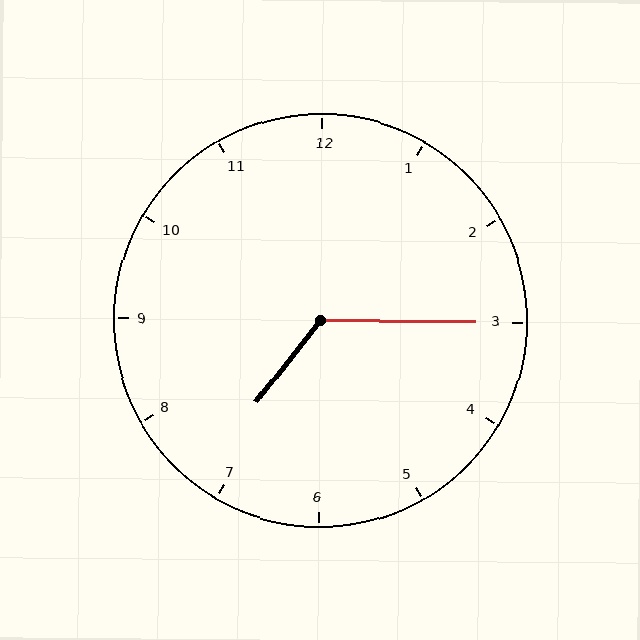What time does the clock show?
7:15.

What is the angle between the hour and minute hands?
Approximately 128 degrees.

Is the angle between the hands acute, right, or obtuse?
It is obtuse.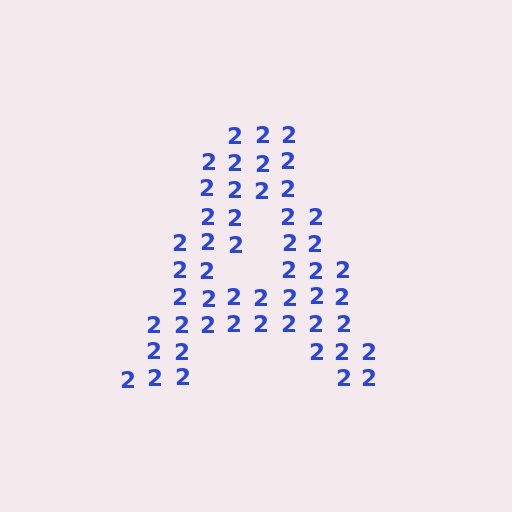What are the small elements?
The small elements are digit 2's.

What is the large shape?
The large shape is the letter A.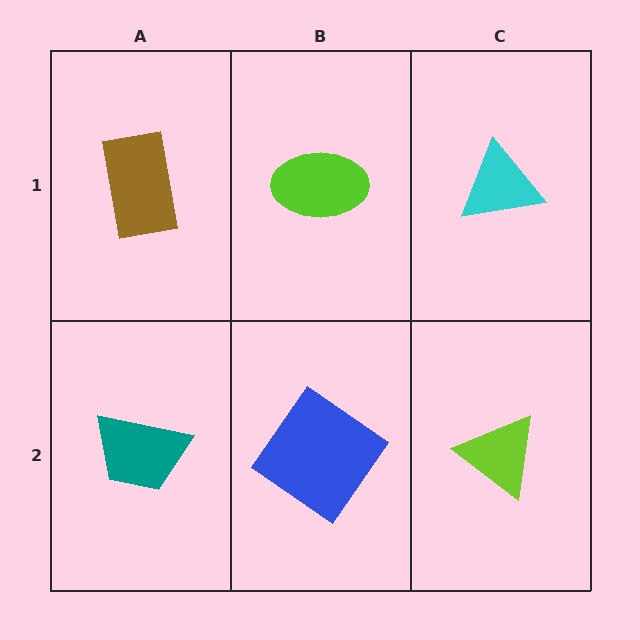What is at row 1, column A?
A brown rectangle.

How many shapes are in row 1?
3 shapes.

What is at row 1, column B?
A lime ellipse.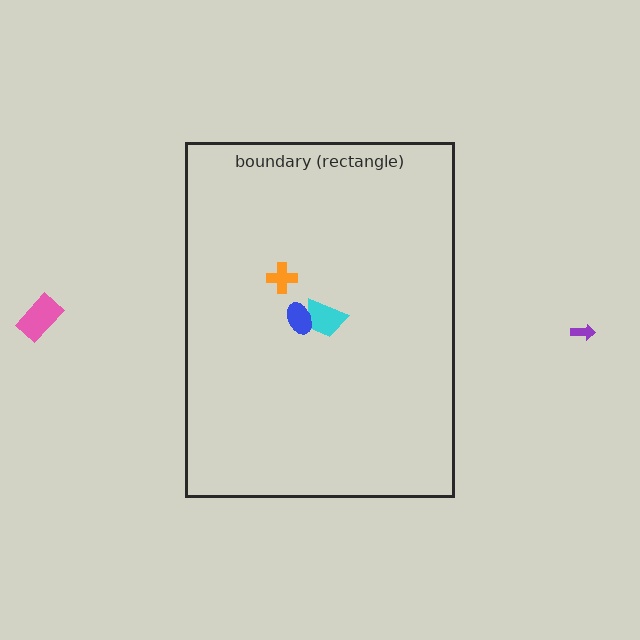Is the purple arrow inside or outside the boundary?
Outside.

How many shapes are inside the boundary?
3 inside, 2 outside.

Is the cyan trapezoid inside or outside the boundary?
Inside.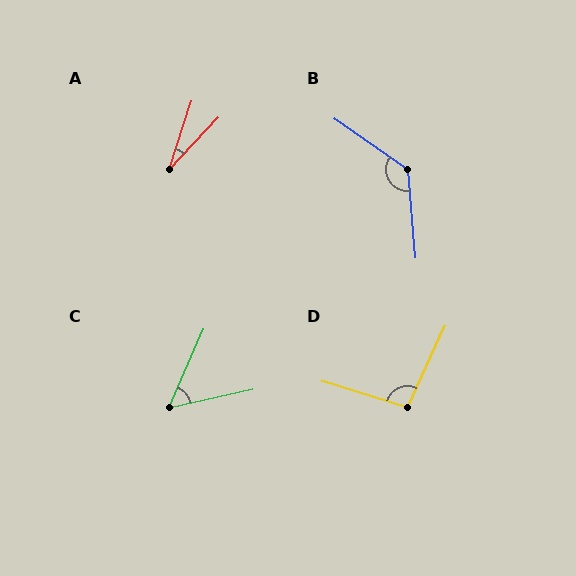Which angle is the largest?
B, at approximately 130 degrees.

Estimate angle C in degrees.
Approximately 54 degrees.